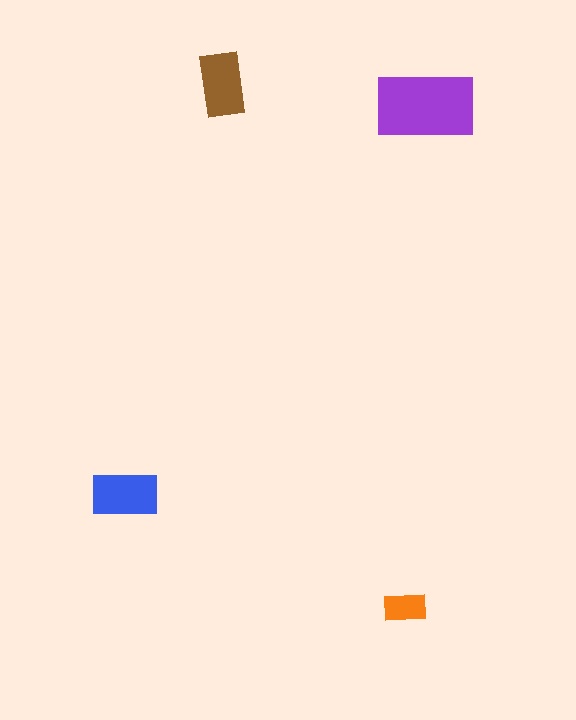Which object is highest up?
The brown rectangle is topmost.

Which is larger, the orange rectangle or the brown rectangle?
The brown one.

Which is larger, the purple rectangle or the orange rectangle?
The purple one.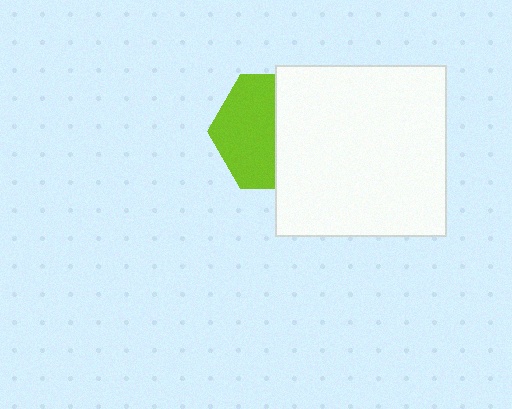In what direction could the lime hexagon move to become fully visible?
The lime hexagon could move left. That would shift it out from behind the white square entirely.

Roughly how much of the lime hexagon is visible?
About half of it is visible (roughly 53%).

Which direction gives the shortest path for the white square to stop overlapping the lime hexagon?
Moving right gives the shortest separation.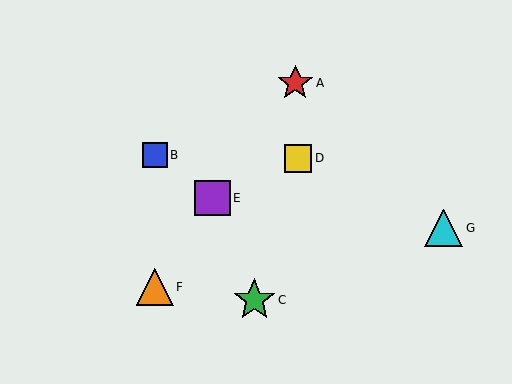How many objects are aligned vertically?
2 objects (B, F) are aligned vertically.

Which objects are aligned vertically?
Objects B, F are aligned vertically.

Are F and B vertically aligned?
Yes, both are at x≈155.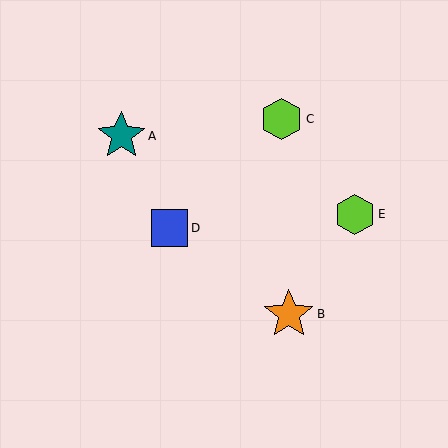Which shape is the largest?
The orange star (labeled B) is the largest.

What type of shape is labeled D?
Shape D is a blue square.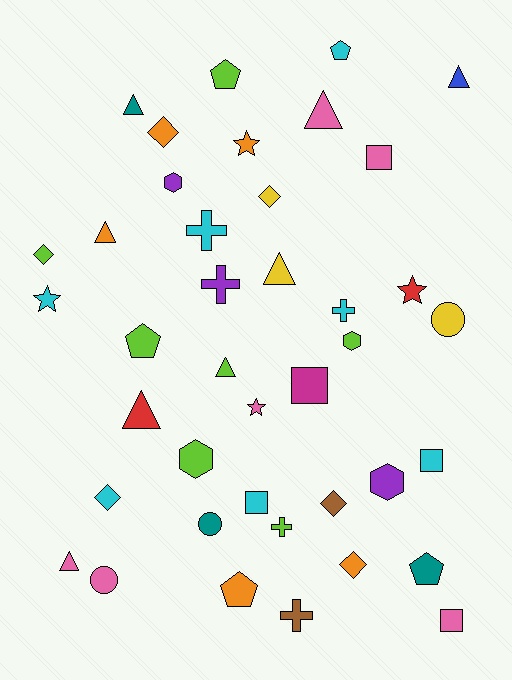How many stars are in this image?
There are 4 stars.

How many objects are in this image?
There are 40 objects.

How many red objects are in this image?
There are 2 red objects.